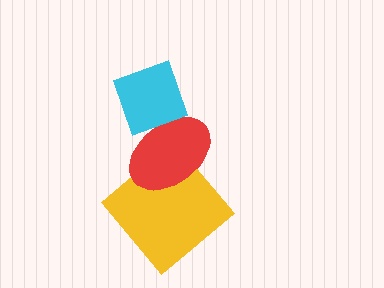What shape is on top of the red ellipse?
The cyan diamond is on top of the red ellipse.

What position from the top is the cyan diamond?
The cyan diamond is 1st from the top.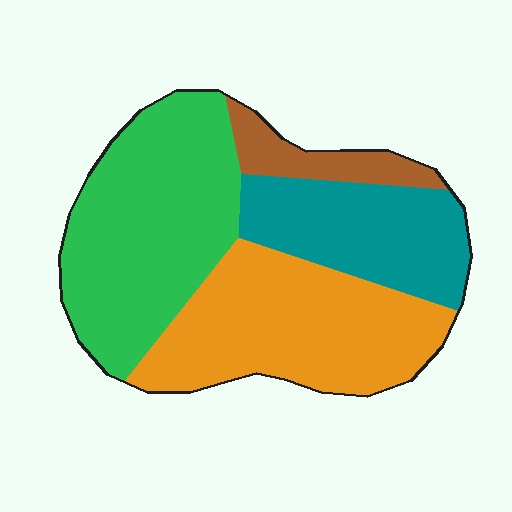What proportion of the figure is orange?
Orange takes up between a third and a half of the figure.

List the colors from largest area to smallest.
From largest to smallest: green, orange, teal, brown.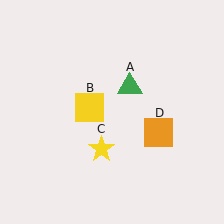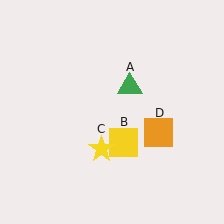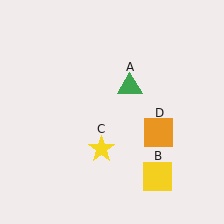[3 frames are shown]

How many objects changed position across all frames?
1 object changed position: yellow square (object B).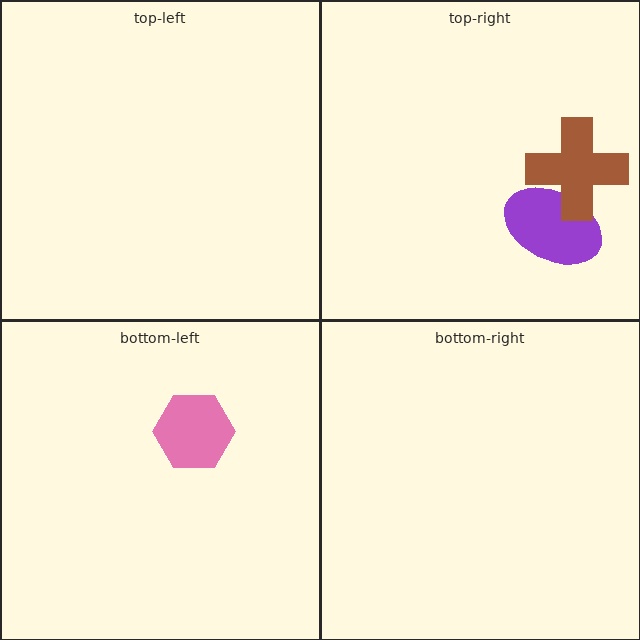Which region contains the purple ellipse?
The top-right region.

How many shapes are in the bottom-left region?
1.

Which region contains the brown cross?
The top-right region.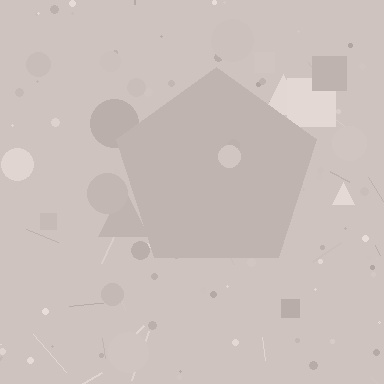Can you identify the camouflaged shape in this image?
The camouflaged shape is a pentagon.